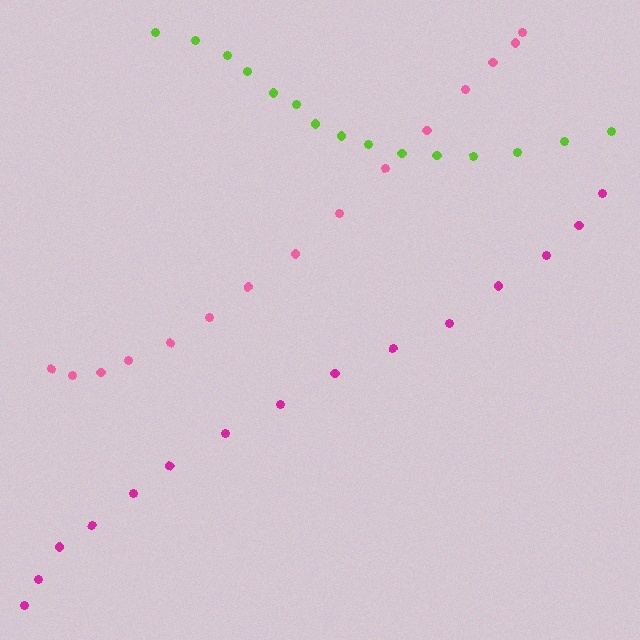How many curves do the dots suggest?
There are 3 distinct paths.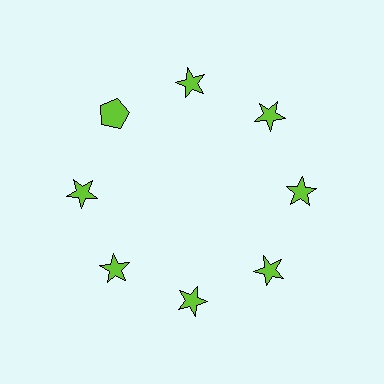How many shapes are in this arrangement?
There are 8 shapes arranged in a ring pattern.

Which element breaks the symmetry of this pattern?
The lime pentagon at roughly the 10 o'clock position breaks the symmetry. All other shapes are lime stars.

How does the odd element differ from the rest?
It has a different shape: pentagon instead of star.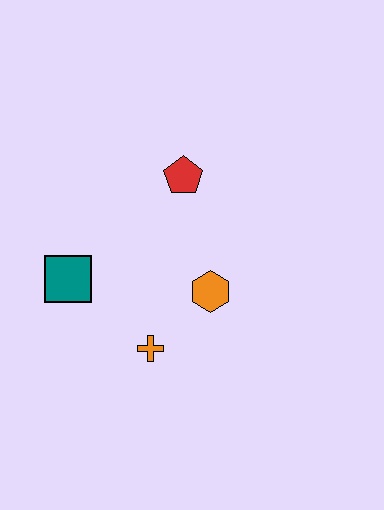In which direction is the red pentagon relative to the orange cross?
The red pentagon is above the orange cross.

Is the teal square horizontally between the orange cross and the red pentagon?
No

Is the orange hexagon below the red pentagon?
Yes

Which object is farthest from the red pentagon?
The orange cross is farthest from the red pentagon.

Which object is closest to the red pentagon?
The orange hexagon is closest to the red pentagon.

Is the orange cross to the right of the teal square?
Yes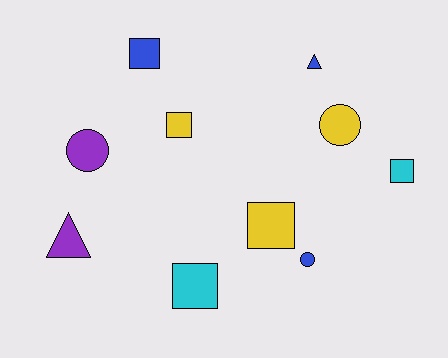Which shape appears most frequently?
Square, with 5 objects.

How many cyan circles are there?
There are no cyan circles.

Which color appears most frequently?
Yellow, with 3 objects.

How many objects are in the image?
There are 10 objects.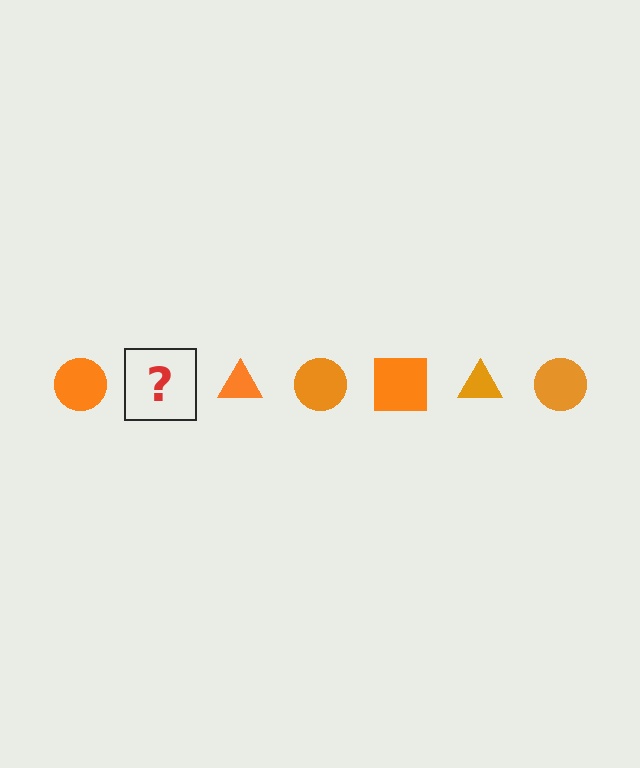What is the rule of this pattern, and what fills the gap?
The rule is that the pattern cycles through circle, square, triangle shapes in orange. The gap should be filled with an orange square.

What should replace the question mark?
The question mark should be replaced with an orange square.